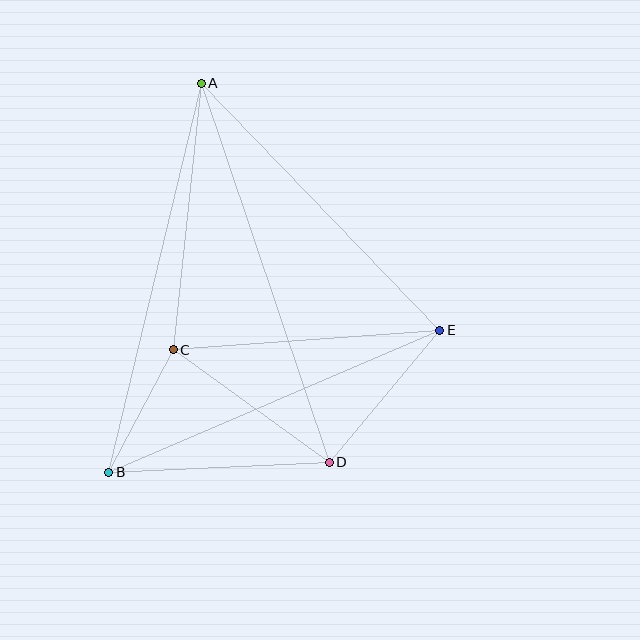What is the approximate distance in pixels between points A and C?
The distance between A and C is approximately 268 pixels.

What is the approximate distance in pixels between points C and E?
The distance between C and E is approximately 267 pixels.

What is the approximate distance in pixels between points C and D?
The distance between C and D is approximately 192 pixels.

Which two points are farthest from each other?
Points A and D are farthest from each other.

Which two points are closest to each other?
Points B and C are closest to each other.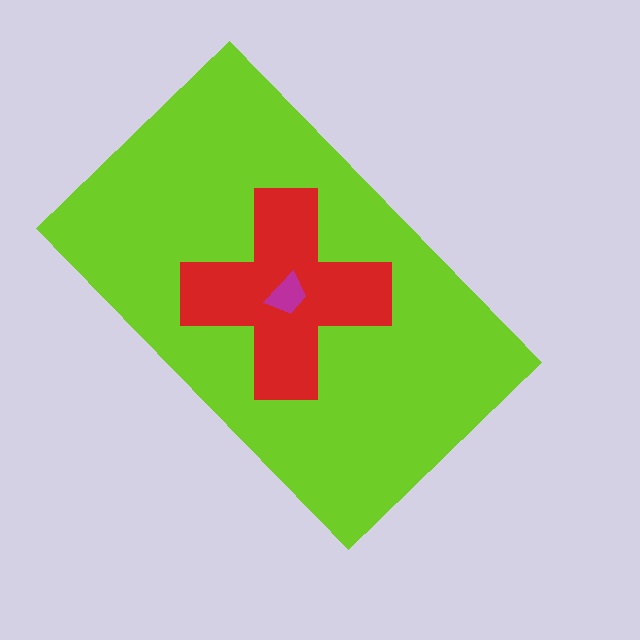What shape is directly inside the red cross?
The magenta trapezoid.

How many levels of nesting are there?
3.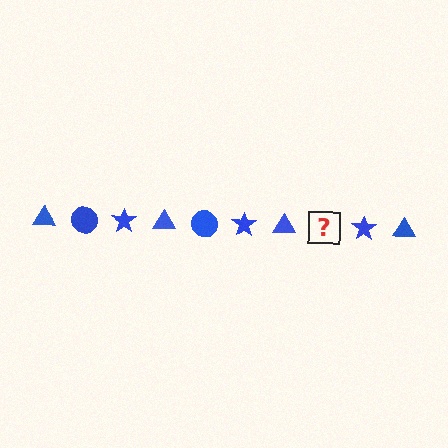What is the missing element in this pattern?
The missing element is a blue circle.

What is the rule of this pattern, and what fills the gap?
The rule is that the pattern cycles through triangle, circle, star shapes in blue. The gap should be filled with a blue circle.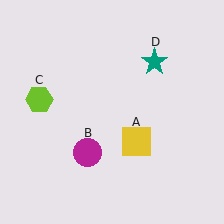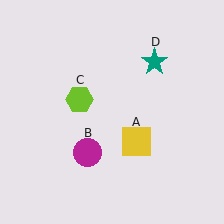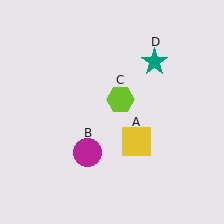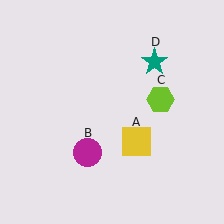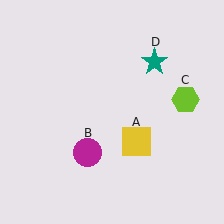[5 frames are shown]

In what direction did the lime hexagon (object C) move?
The lime hexagon (object C) moved right.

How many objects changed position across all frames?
1 object changed position: lime hexagon (object C).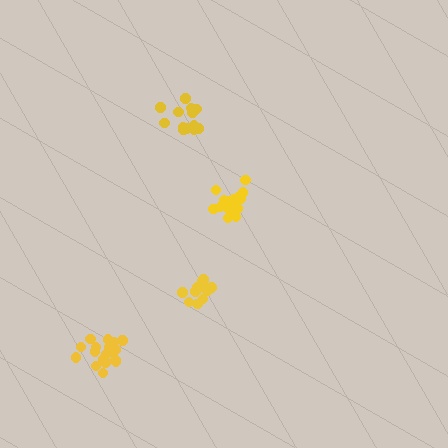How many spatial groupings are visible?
There are 4 spatial groupings.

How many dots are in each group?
Group 1: 13 dots, Group 2: 19 dots, Group 3: 13 dots, Group 4: 18 dots (63 total).